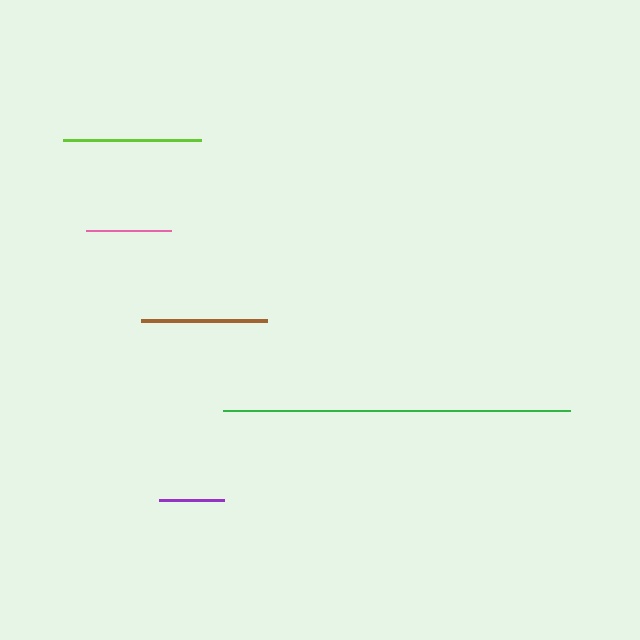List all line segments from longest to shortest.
From longest to shortest: green, lime, brown, pink, purple.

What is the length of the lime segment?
The lime segment is approximately 138 pixels long.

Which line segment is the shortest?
The purple line is the shortest at approximately 65 pixels.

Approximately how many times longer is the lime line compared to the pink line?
The lime line is approximately 1.6 times the length of the pink line.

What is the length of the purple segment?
The purple segment is approximately 65 pixels long.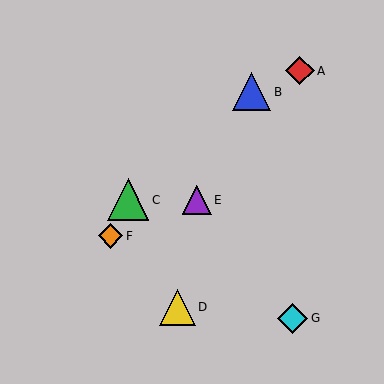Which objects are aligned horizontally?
Objects C, E are aligned horizontally.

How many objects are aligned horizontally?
2 objects (C, E) are aligned horizontally.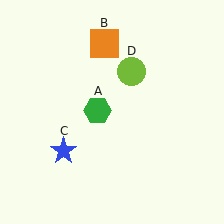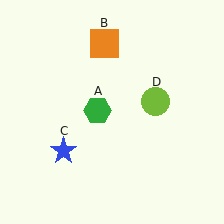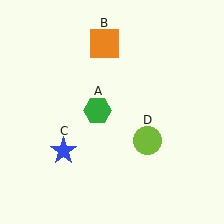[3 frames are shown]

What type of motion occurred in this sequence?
The lime circle (object D) rotated clockwise around the center of the scene.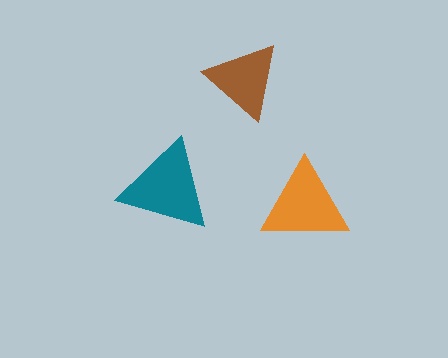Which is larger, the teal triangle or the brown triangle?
The teal one.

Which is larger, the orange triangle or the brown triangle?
The orange one.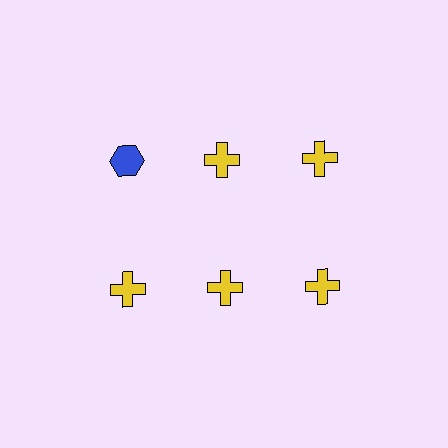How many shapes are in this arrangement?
There are 6 shapes arranged in a grid pattern.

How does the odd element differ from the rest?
It differs in both color (blue instead of yellow) and shape (hexagon instead of cross).